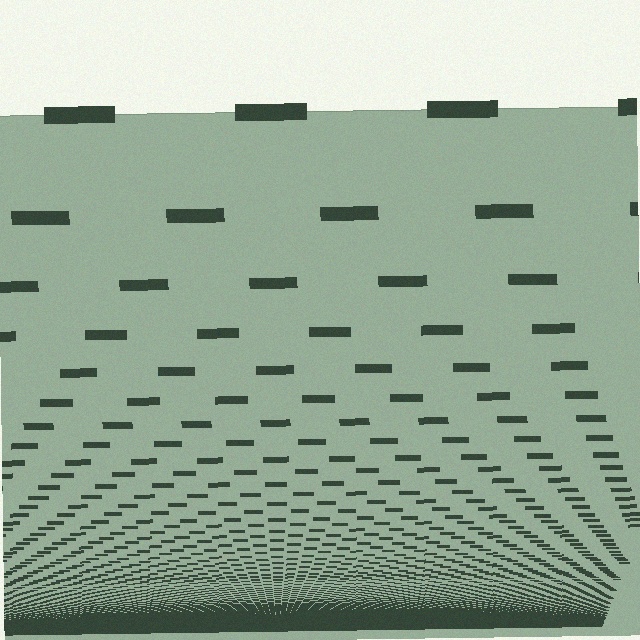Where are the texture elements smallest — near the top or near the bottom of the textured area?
Near the bottom.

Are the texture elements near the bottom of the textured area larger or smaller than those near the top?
Smaller. The gradient is inverted — elements near the bottom are smaller and denser.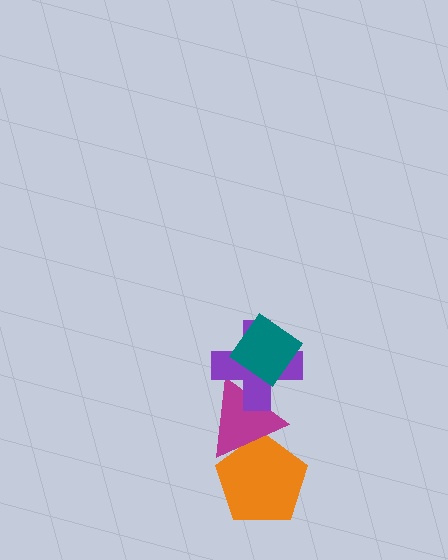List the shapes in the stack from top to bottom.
From top to bottom: the teal diamond, the purple cross, the magenta triangle, the orange pentagon.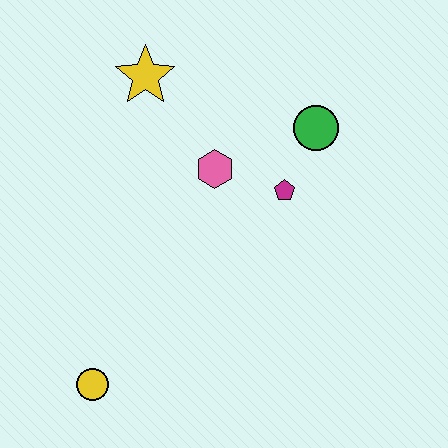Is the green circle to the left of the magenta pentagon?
No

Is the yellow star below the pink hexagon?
No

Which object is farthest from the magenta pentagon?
The yellow circle is farthest from the magenta pentagon.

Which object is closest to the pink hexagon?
The magenta pentagon is closest to the pink hexagon.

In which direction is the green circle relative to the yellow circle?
The green circle is above the yellow circle.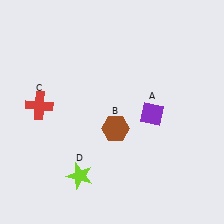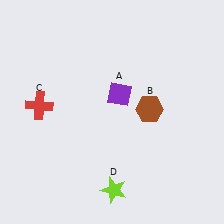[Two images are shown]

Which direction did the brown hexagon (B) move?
The brown hexagon (B) moved right.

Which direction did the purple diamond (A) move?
The purple diamond (A) moved left.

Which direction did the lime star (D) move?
The lime star (D) moved right.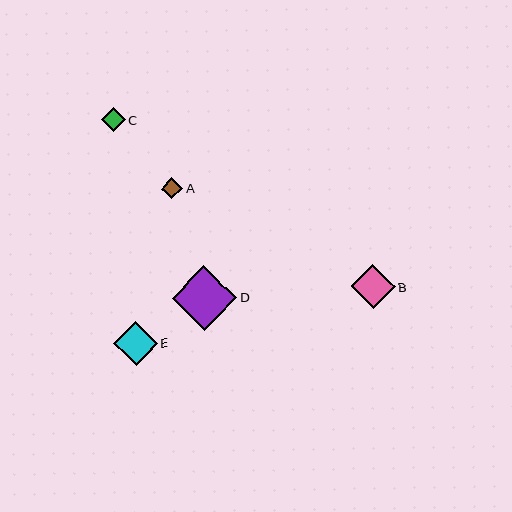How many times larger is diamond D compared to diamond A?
Diamond D is approximately 3.0 times the size of diamond A.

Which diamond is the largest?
Diamond D is the largest with a size of approximately 65 pixels.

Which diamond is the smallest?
Diamond A is the smallest with a size of approximately 21 pixels.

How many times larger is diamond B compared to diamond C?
Diamond B is approximately 1.9 times the size of diamond C.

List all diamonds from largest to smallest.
From largest to smallest: D, B, E, C, A.